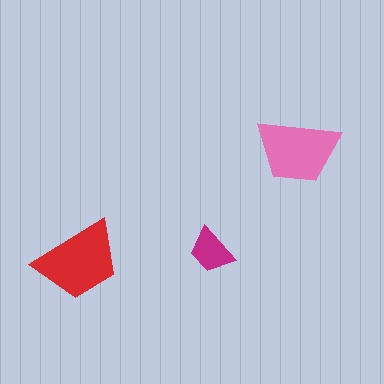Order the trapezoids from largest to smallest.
the red one, the pink one, the magenta one.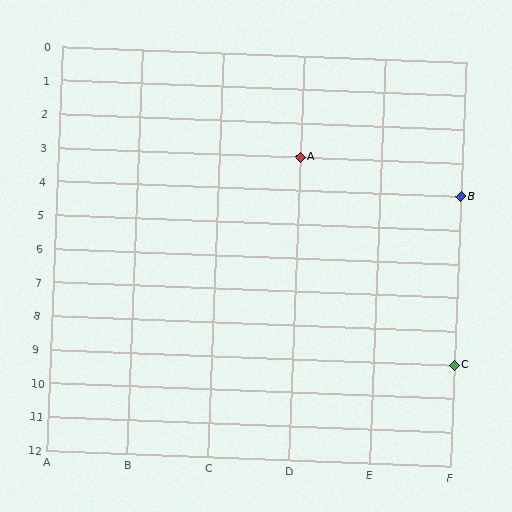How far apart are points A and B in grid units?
Points A and B are 2 columns and 1 row apart (about 2.2 grid units diagonally).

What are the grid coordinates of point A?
Point A is at grid coordinates (D, 3).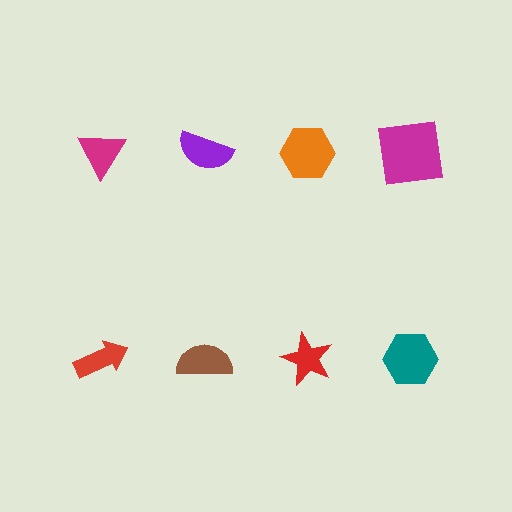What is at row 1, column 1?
A magenta triangle.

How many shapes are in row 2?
4 shapes.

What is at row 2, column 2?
A brown semicircle.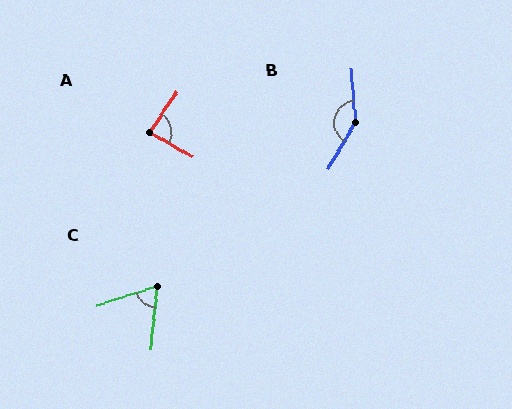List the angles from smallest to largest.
C (68°), A (86°), B (146°).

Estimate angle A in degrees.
Approximately 86 degrees.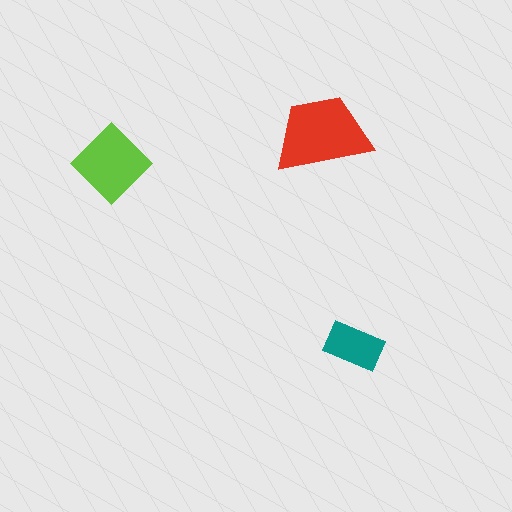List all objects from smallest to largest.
The teal rectangle, the lime diamond, the red trapezoid.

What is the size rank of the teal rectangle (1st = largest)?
3rd.